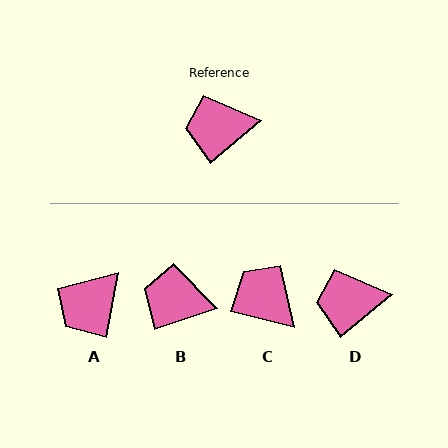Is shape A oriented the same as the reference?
No, it is off by about 39 degrees.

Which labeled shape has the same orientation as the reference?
D.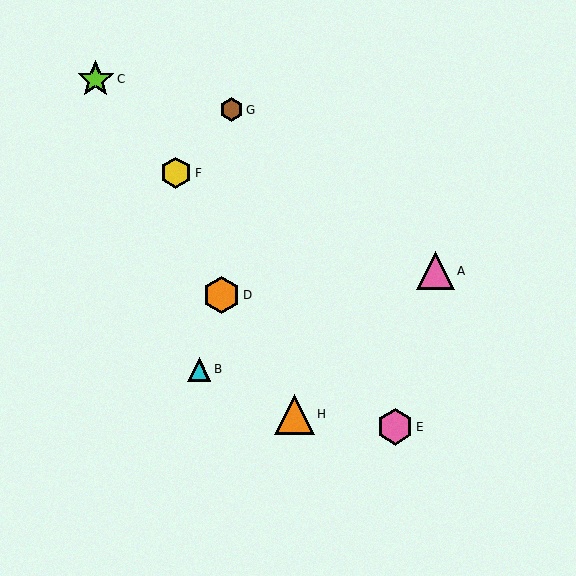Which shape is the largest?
The orange triangle (labeled H) is the largest.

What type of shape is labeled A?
Shape A is a pink triangle.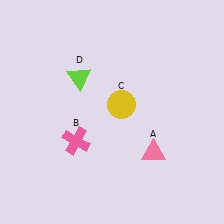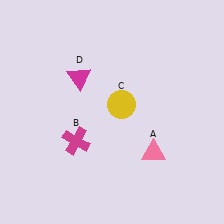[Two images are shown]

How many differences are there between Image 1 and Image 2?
There are 2 differences between the two images.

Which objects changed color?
B changed from pink to magenta. D changed from lime to magenta.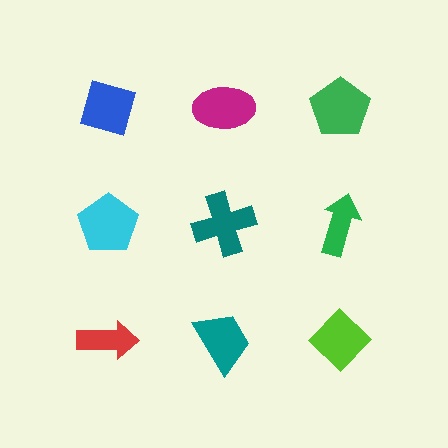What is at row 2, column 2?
A teal cross.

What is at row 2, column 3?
A green arrow.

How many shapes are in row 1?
3 shapes.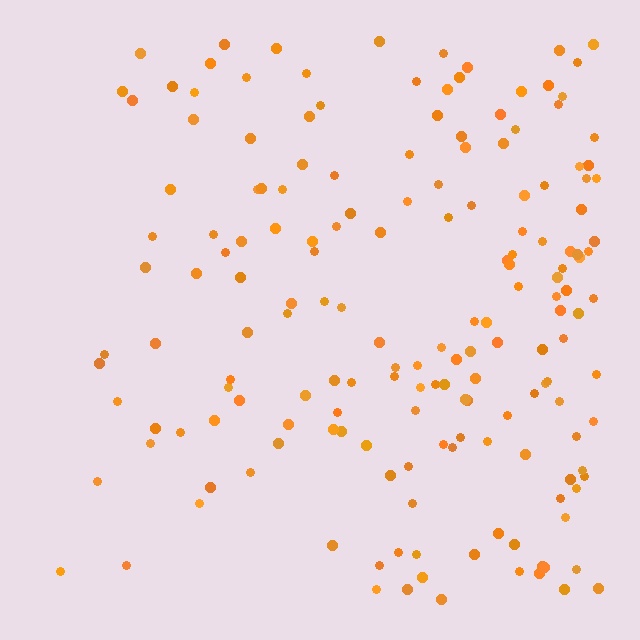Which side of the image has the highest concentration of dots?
The right.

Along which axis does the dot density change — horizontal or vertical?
Horizontal.